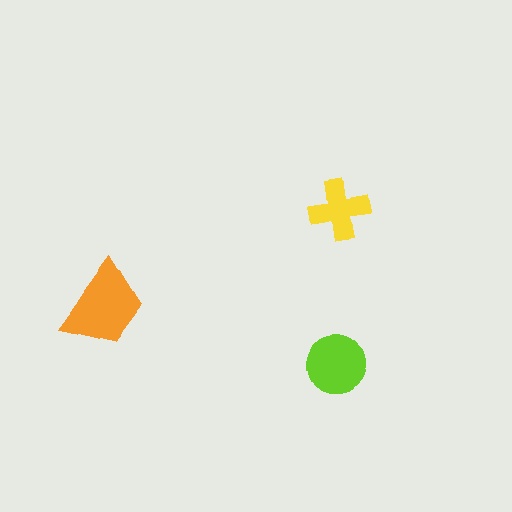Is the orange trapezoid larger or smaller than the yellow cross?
Larger.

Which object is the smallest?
The yellow cross.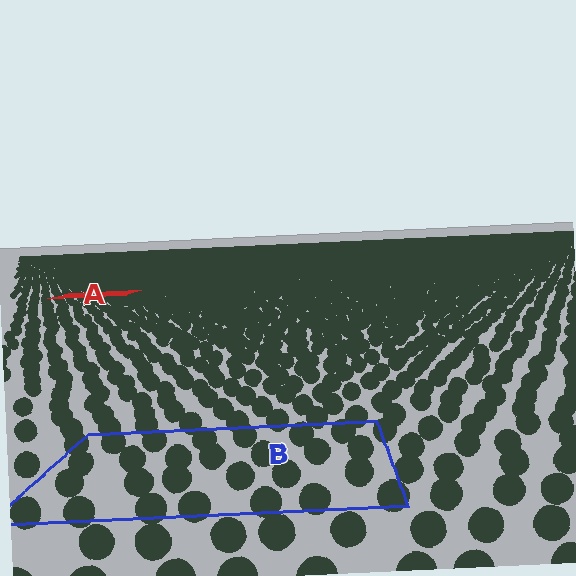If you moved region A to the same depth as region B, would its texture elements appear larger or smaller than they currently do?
They would appear larger. At a closer depth, the same texture elements are projected at a bigger on-screen size.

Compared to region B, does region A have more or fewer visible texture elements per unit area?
Region A has more texture elements per unit area — they are packed more densely because it is farther away.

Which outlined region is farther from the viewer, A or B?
Region A is farther from the viewer — the texture elements inside it appear smaller and more densely packed.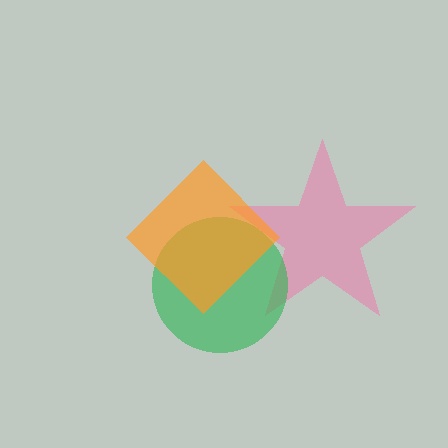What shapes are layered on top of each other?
The layered shapes are: a pink star, a green circle, an orange diamond.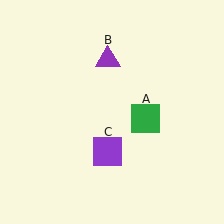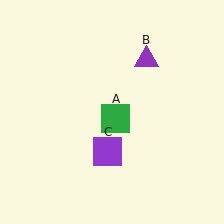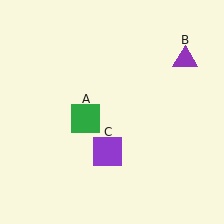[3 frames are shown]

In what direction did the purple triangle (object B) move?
The purple triangle (object B) moved right.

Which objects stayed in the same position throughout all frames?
Purple square (object C) remained stationary.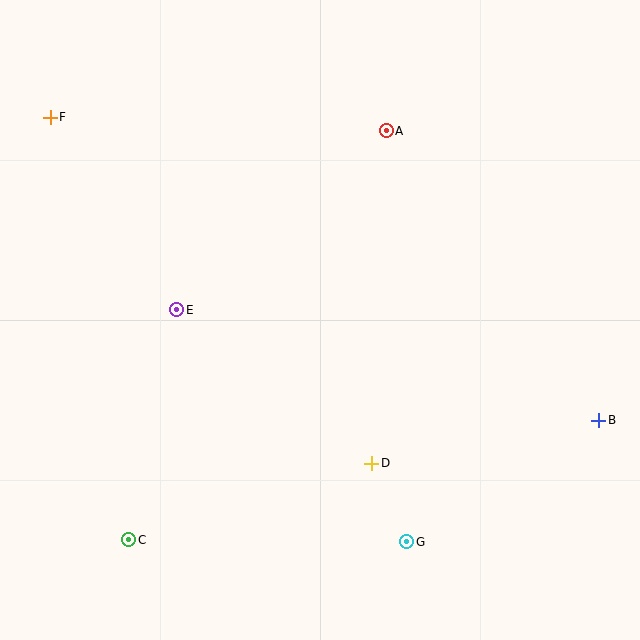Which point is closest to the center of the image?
Point E at (177, 310) is closest to the center.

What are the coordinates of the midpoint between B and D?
The midpoint between B and D is at (485, 442).